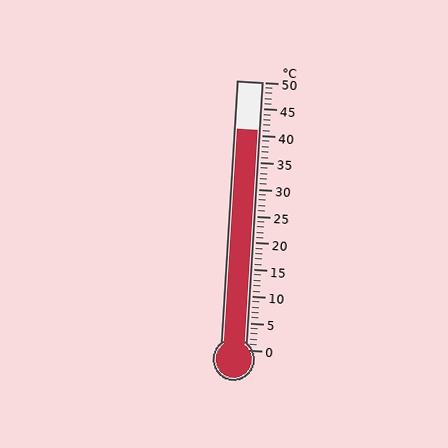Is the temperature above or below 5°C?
The temperature is above 5°C.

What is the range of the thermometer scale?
The thermometer scale ranges from 0°C to 50°C.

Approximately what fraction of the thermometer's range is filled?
The thermometer is filled to approximately 80% of its range.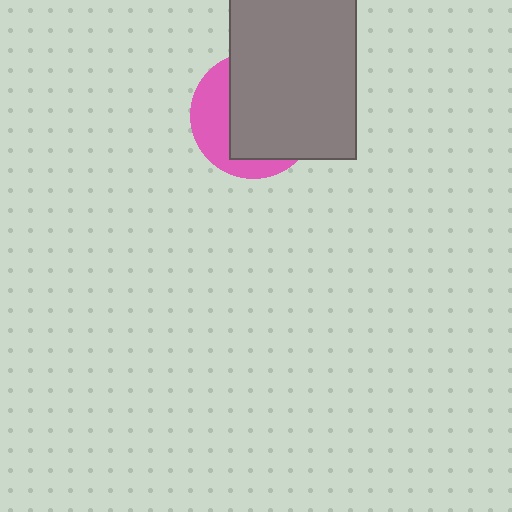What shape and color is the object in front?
The object in front is a gray rectangle.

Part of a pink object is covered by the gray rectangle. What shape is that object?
It is a circle.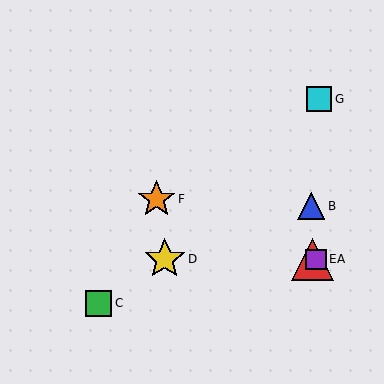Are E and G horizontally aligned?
No, E is at y≈259 and G is at y≈99.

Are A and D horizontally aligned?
Yes, both are at y≈259.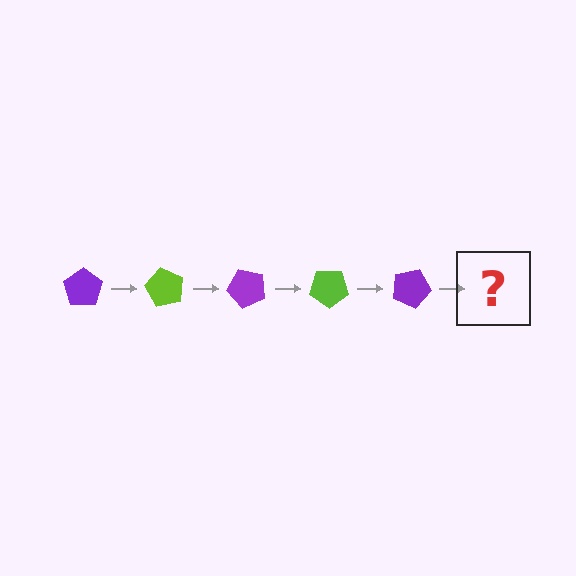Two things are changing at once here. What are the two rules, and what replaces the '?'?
The two rules are that it rotates 60 degrees each step and the color cycles through purple and lime. The '?' should be a lime pentagon, rotated 300 degrees from the start.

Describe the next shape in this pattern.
It should be a lime pentagon, rotated 300 degrees from the start.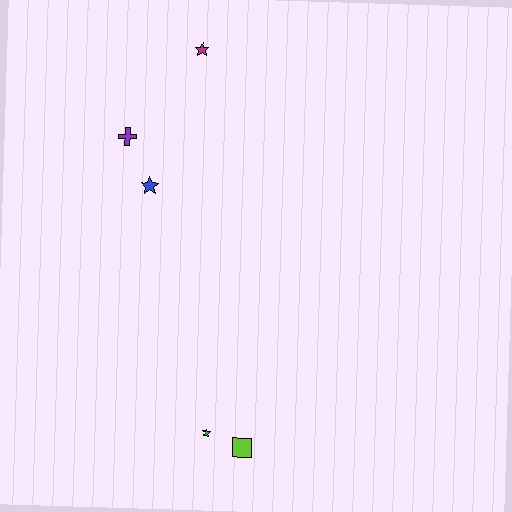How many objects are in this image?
There are 5 objects.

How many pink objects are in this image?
There are no pink objects.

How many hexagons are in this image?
There are no hexagons.